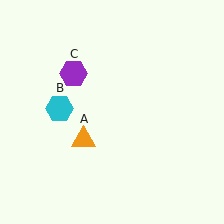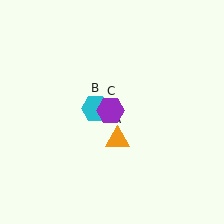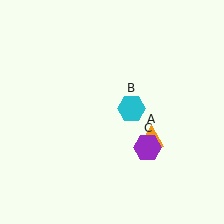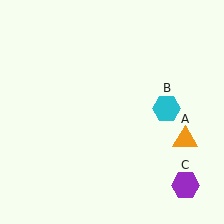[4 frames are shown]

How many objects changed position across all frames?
3 objects changed position: orange triangle (object A), cyan hexagon (object B), purple hexagon (object C).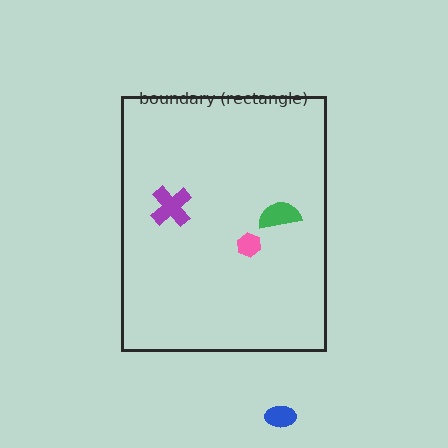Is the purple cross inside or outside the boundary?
Inside.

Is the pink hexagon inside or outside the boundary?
Inside.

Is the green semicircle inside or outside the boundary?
Inside.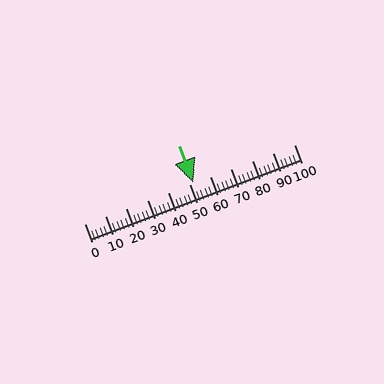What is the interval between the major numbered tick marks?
The major tick marks are spaced 10 units apart.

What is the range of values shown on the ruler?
The ruler shows values from 0 to 100.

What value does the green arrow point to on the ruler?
The green arrow points to approximately 52.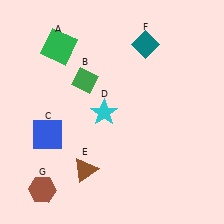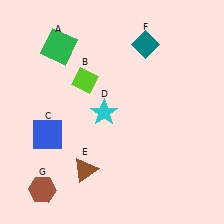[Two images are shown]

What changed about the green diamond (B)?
In Image 1, B is green. In Image 2, it changed to lime.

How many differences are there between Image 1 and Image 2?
There is 1 difference between the two images.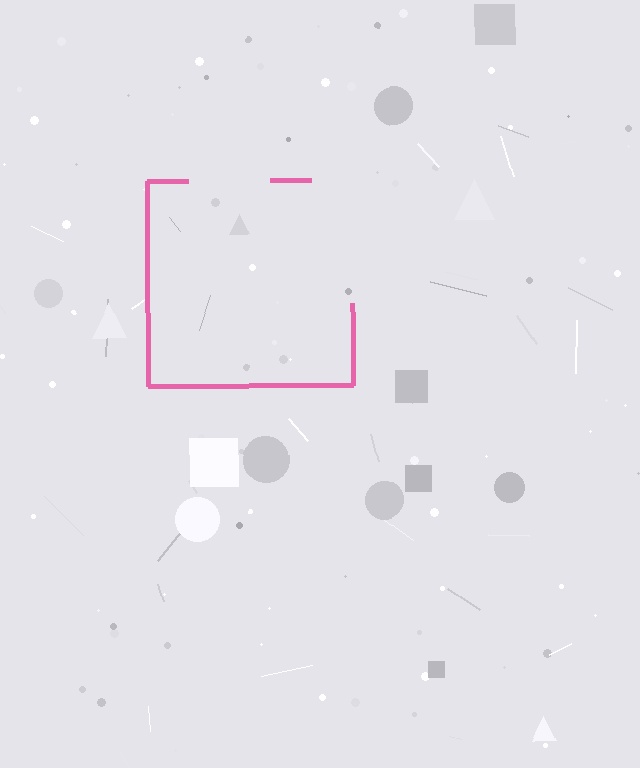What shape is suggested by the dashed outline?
The dashed outline suggests a square.